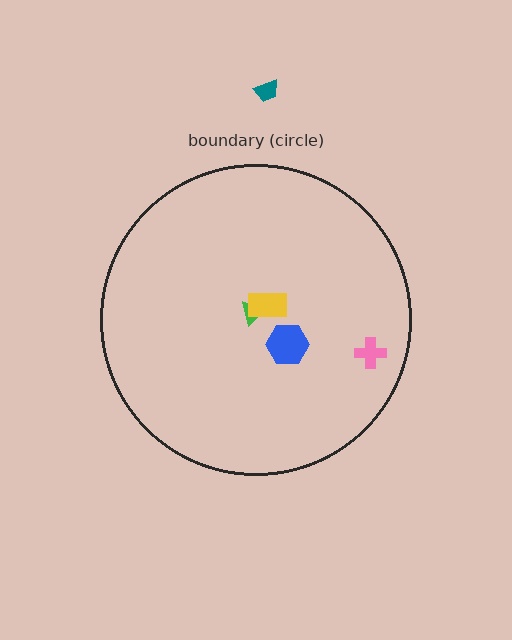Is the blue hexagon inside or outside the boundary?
Inside.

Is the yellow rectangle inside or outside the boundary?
Inside.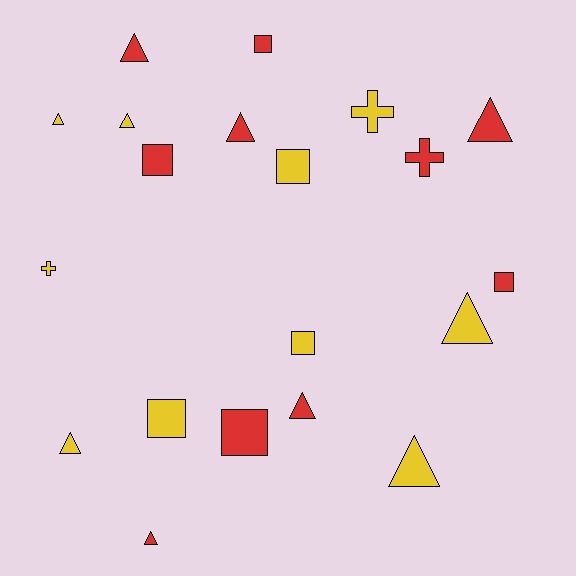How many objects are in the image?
There are 20 objects.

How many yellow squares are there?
There are 3 yellow squares.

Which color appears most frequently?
Red, with 10 objects.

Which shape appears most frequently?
Triangle, with 10 objects.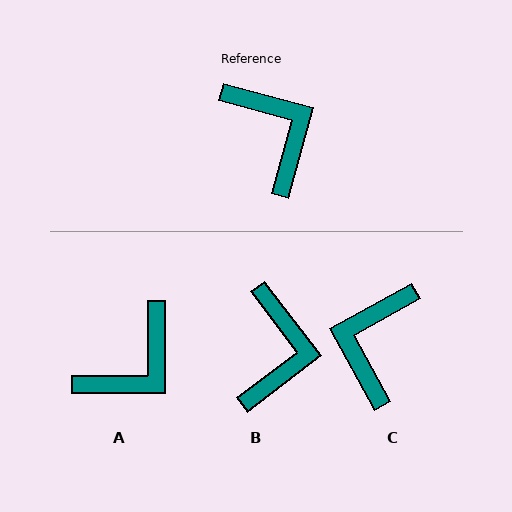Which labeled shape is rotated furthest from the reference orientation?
C, about 134 degrees away.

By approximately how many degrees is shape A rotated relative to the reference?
Approximately 75 degrees clockwise.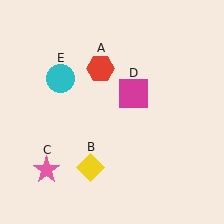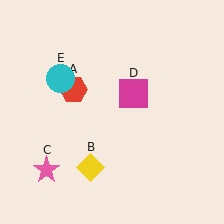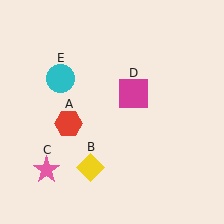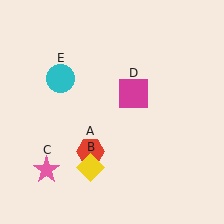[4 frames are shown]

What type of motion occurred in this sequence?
The red hexagon (object A) rotated counterclockwise around the center of the scene.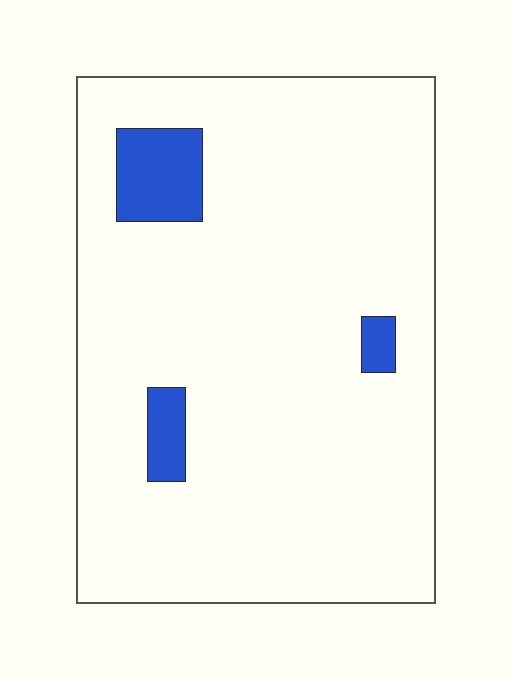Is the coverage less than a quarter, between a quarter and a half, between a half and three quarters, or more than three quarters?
Less than a quarter.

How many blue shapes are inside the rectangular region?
3.